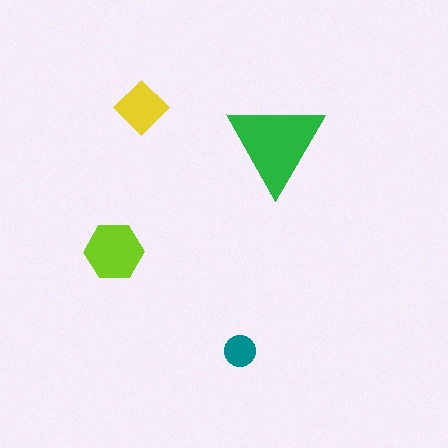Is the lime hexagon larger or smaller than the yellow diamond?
Larger.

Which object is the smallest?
The teal circle.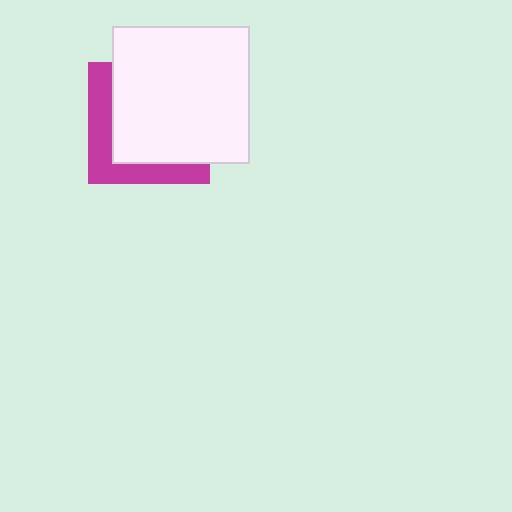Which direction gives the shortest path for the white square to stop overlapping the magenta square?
Moving toward the upper-right gives the shortest separation.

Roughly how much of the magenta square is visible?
A small part of it is visible (roughly 33%).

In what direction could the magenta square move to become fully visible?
The magenta square could move toward the lower-left. That would shift it out from behind the white square entirely.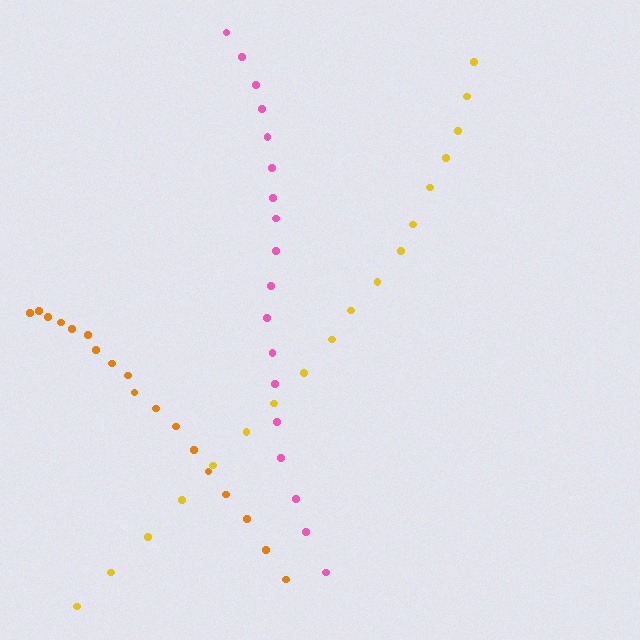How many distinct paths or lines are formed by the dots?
There are 3 distinct paths.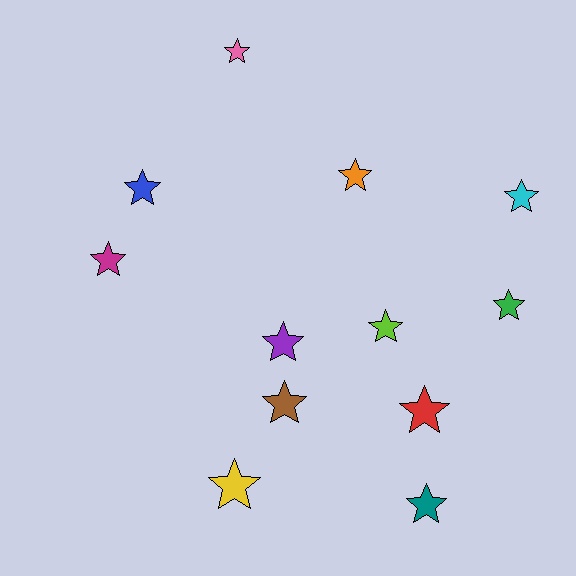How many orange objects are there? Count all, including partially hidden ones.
There is 1 orange object.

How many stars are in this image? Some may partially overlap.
There are 12 stars.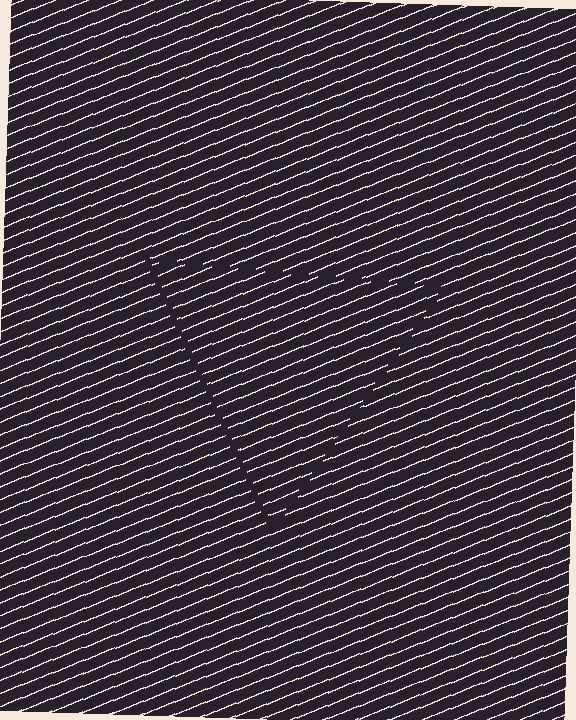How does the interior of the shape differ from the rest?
The interior of the shape contains the same grating, shifted by half a period — the contour is defined by the phase discontinuity where line-ends from the inner and outer gratings abut.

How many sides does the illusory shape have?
3 sides — the line-ends trace a triangle.